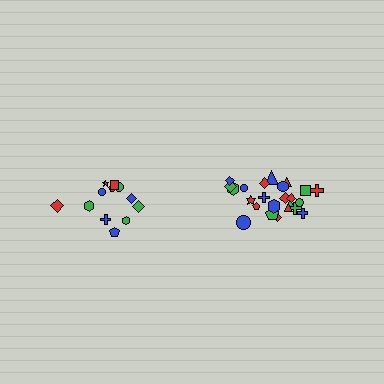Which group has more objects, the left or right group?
The right group.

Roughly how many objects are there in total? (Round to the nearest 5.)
Roughly 35 objects in total.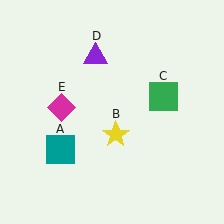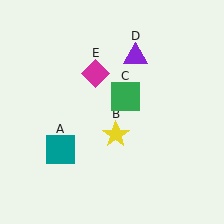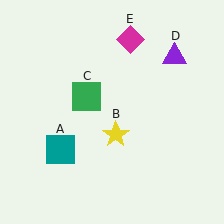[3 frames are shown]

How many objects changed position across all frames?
3 objects changed position: green square (object C), purple triangle (object D), magenta diamond (object E).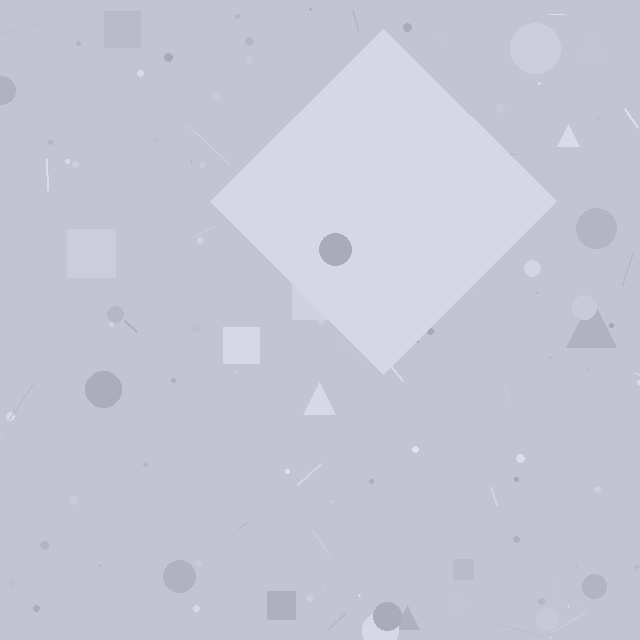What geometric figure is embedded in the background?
A diamond is embedded in the background.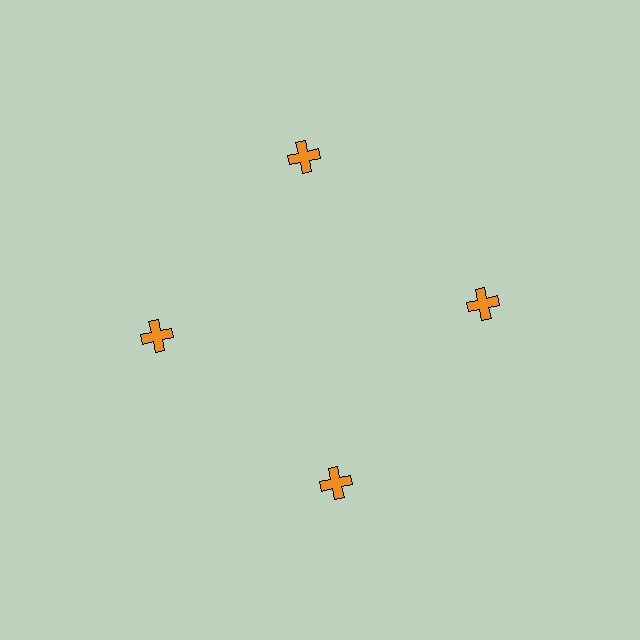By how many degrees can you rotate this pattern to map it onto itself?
The pattern maps onto itself every 90 degrees of rotation.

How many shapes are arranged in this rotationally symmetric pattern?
There are 4 shapes, arranged in 4 groups of 1.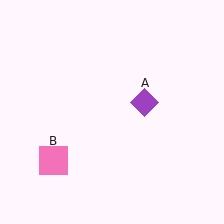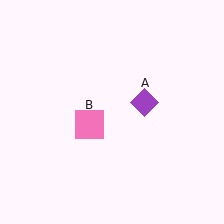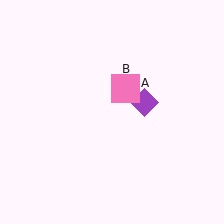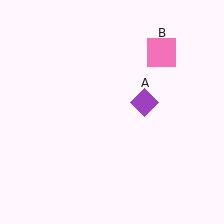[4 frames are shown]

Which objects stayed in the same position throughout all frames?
Purple diamond (object A) remained stationary.